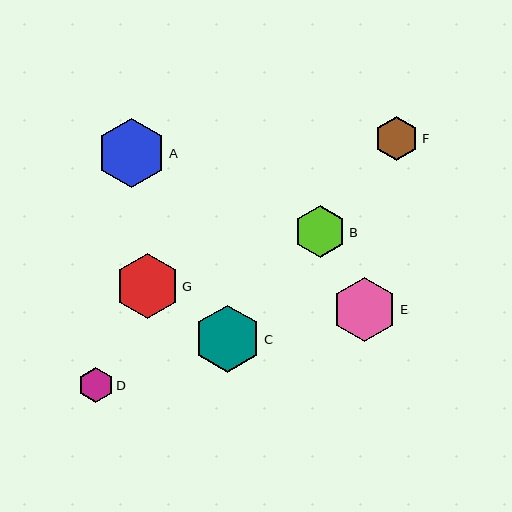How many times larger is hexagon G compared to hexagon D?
Hexagon G is approximately 1.8 times the size of hexagon D.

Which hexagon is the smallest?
Hexagon D is the smallest with a size of approximately 35 pixels.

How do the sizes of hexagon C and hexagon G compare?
Hexagon C and hexagon G are approximately the same size.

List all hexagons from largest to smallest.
From largest to smallest: A, C, G, E, B, F, D.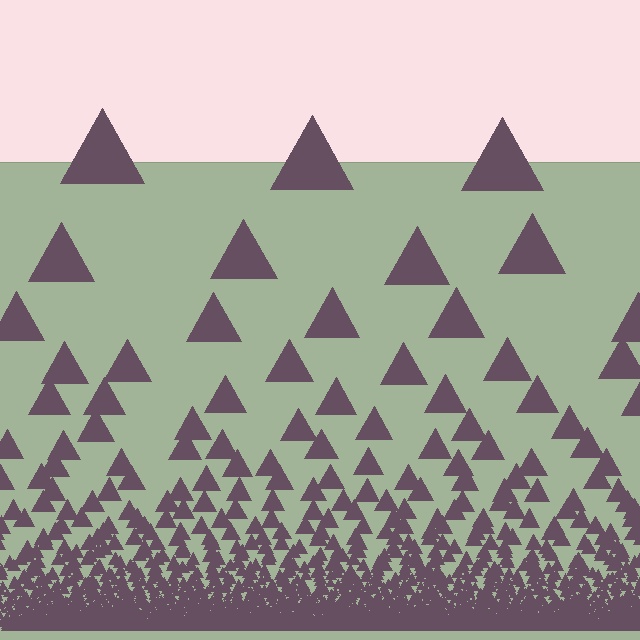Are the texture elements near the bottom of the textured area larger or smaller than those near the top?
Smaller. The gradient is inverted — elements near the bottom are smaller and denser.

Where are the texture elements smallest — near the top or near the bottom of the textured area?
Near the bottom.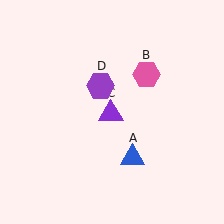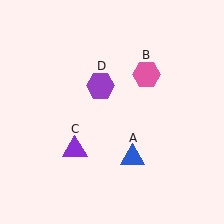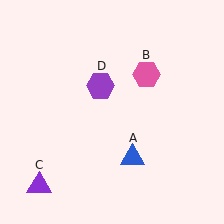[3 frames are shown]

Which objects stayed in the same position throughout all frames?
Blue triangle (object A) and pink hexagon (object B) and purple hexagon (object D) remained stationary.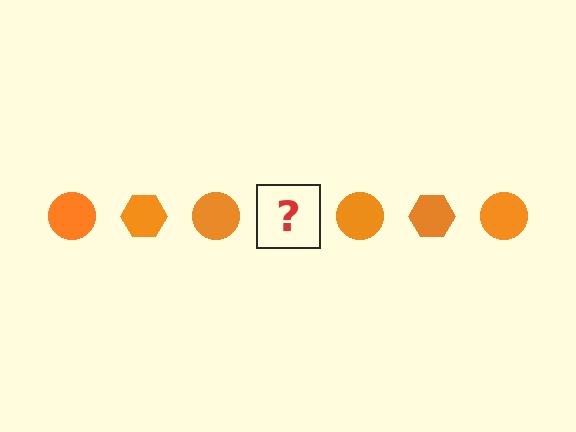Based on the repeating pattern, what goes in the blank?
The blank should be an orange hexagon.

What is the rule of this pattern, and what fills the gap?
The rule is that the pattern cycles through circle, hexagon shapes in orange. The gap should be filled with an orange hexagon.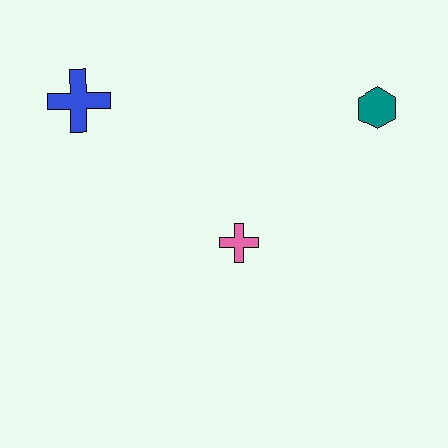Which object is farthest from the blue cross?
The teal hexagon is farthest from the blue cross.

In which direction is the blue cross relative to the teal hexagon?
The blue cross is to the left of the teal hexagon.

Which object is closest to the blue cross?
The pink cross is closest to the blue cross.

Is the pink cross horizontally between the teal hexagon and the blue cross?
Yes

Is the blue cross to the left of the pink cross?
Yes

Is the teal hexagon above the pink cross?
Yes